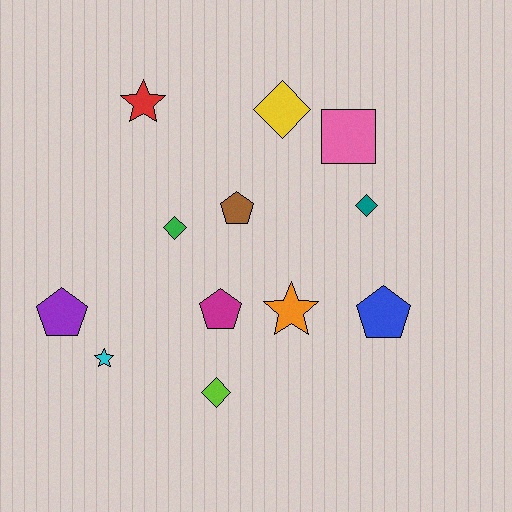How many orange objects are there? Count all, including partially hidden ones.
There is 1 orange object.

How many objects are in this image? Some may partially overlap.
There are 12 objects.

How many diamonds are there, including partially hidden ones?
There are 4 diamonds.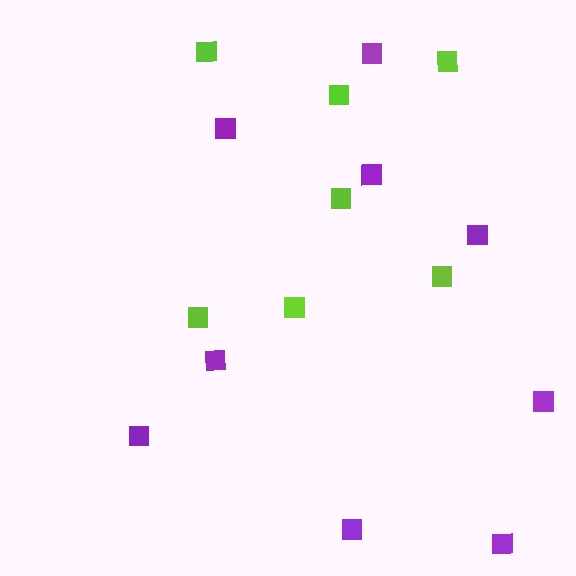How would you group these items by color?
There are 2 groups: one group of purple squares (9) and one group of lime squares (7).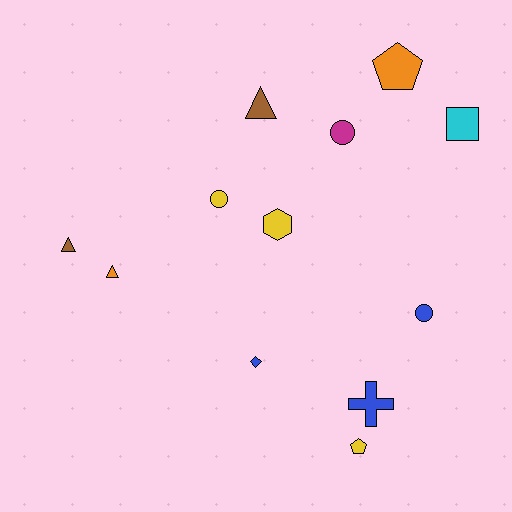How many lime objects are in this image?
There are no lime objects.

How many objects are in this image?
There are 12 objects.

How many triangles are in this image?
There are 3 triangles.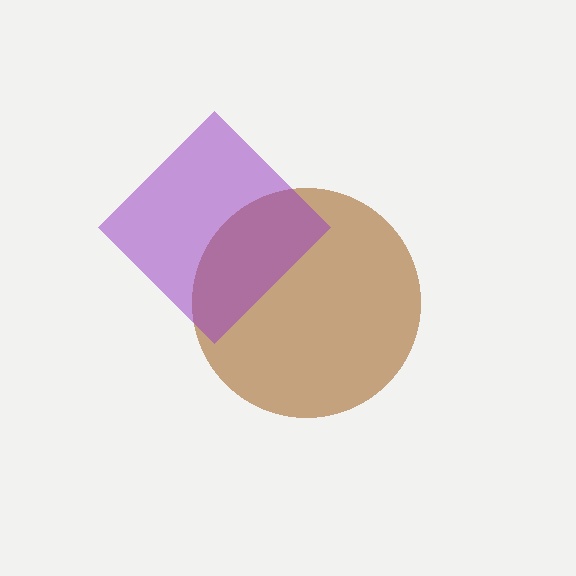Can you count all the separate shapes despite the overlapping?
Yes, there are 2 separate shapes.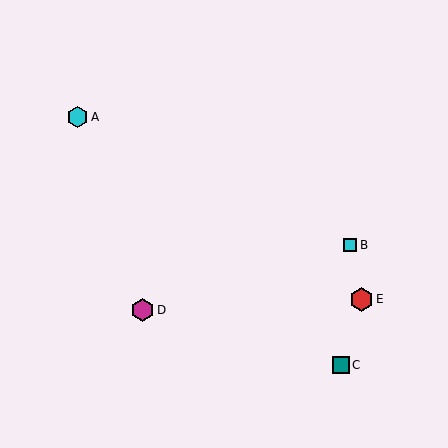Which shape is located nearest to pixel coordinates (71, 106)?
The cyan hexagon (labeled A) at (77, 117) is nearest to that location.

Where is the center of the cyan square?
The center of the cyan square is at (350, 245).